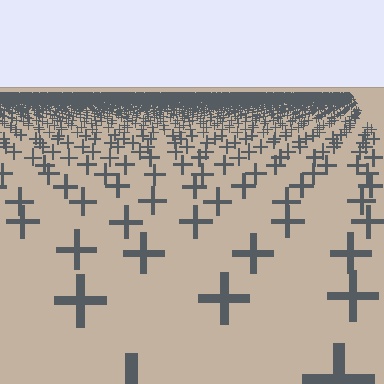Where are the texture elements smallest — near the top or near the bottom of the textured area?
Near the top.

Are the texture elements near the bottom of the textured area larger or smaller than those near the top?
Larger. Near the bottom, elements are closer to the viewer and appear at a bigger on-screen size.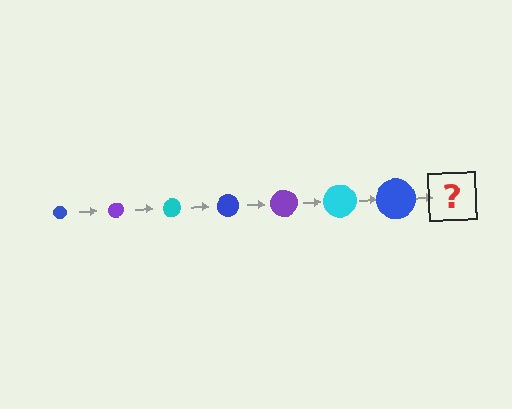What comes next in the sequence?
The next element should be a purple circle, larger than the previous one.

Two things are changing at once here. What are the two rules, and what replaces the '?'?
The two rules are that the circle grows larger each step and the color cycles through blue, purple, and cyan. The '?' should be a purple circle, larger than the previous one.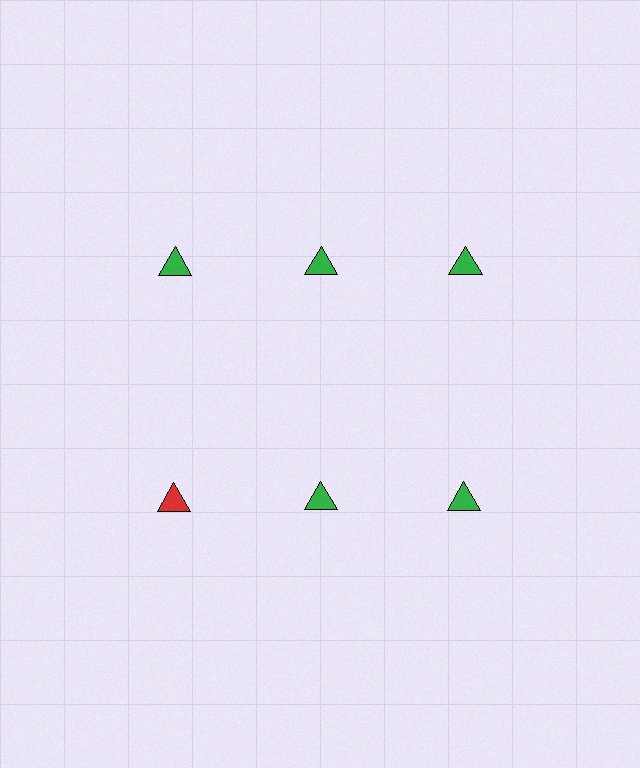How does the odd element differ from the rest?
It has a different color: red instead of green.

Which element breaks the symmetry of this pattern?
The red triangle in the second row, leftmost column breaks the symmetry. All other shapes are green triangles.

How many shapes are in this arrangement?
There are 6 shapes arranged in a grid pattern.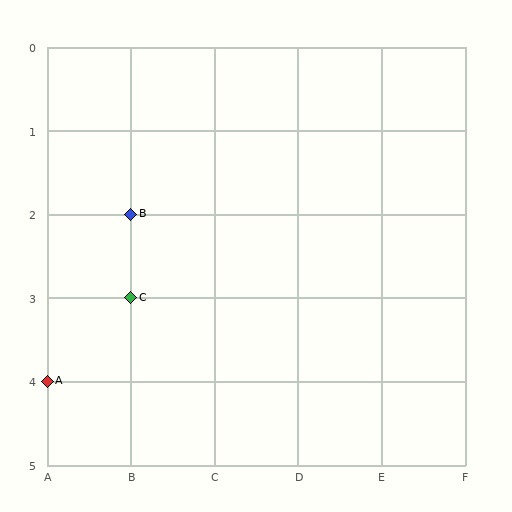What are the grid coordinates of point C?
Point C is at grid coordinates (B, 3).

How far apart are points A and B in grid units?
Points A and B are 1 column and 2 rows apart (about 2.2 grid units diagonally).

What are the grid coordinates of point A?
Point A is at grid coordinates (A, 4).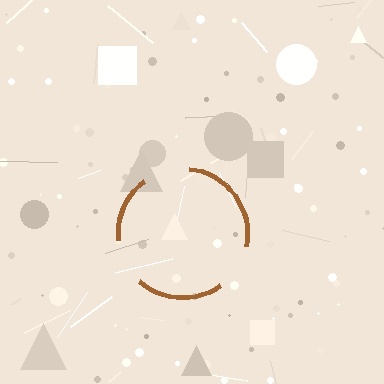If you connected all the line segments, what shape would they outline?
They would outline a circle.